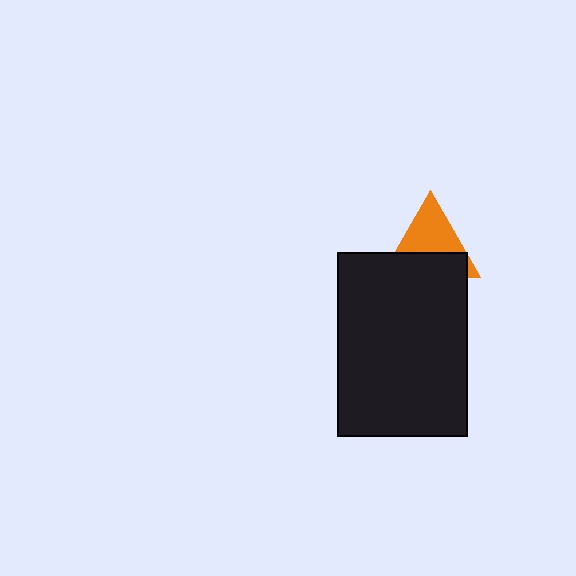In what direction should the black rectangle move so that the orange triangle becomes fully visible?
The black rectangle should move down. That is the shortest direction to clear the overlap and leave the orange triangle fully visible.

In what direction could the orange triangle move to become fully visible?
The orange triangle could move up. That would shift it out from behind the black rectangle entirely.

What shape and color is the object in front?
The object in front is a black rectangle.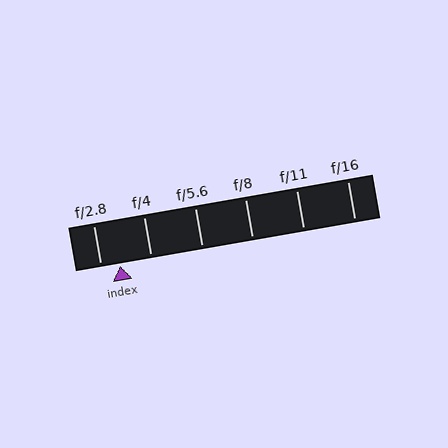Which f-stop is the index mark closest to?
The index mark is closest to f/2.8.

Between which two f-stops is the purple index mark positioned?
The index mark is between f/2.8 and f/4.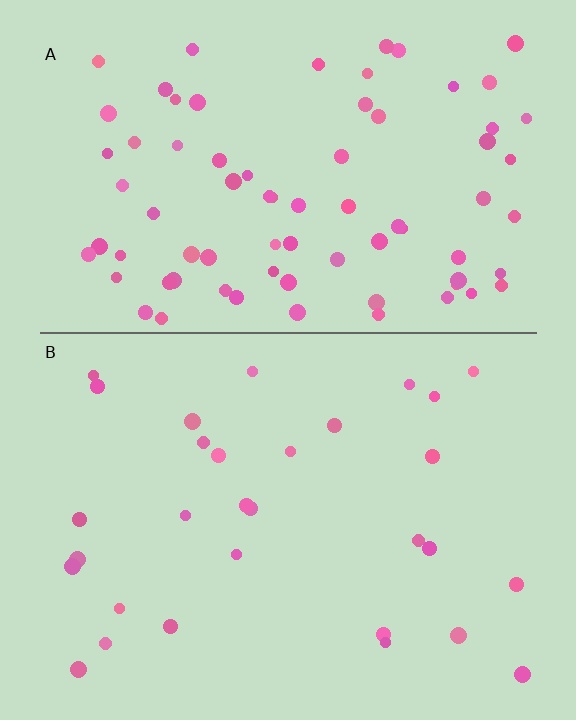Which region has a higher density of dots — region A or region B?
A (the top).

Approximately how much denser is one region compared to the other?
Approximately 2.5× — region A over region B.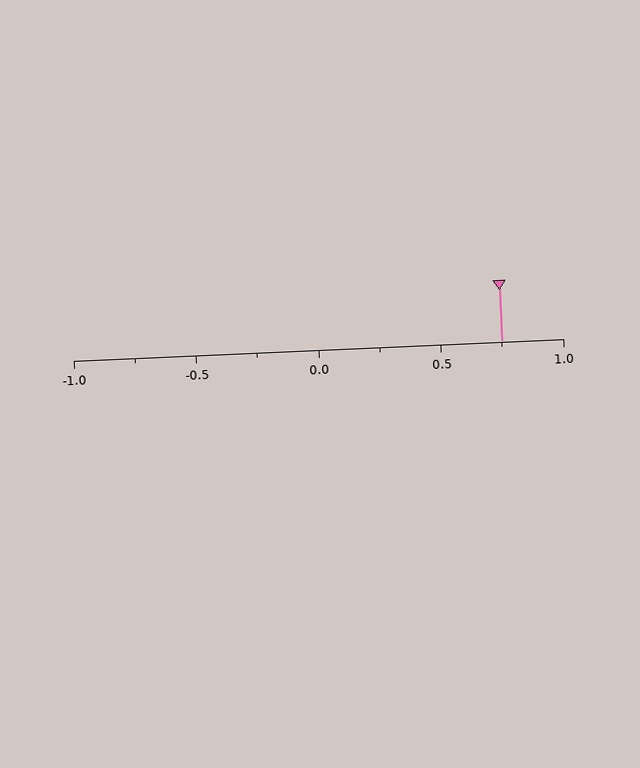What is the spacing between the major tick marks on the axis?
The major ticks are spaced 0.5 apart.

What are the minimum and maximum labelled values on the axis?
The axis runs from -1.0 to 1.0.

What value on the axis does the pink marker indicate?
The marker indicates approximately 0.75.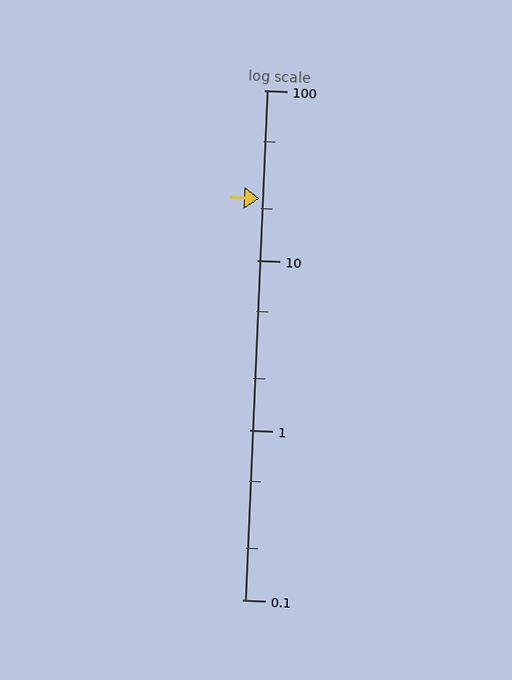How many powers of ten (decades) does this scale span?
The scale spans 3 decades, from 0.1 to 100.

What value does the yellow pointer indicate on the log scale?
The pointer indicates approximately 23.